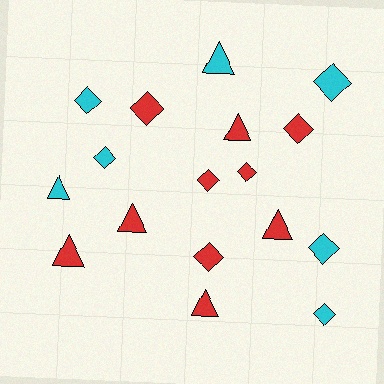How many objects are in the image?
There are 17 objects.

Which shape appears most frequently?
Diamond, with 10 objects.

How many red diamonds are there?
There are 5 red diamonds.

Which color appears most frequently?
Red, with 10 objects.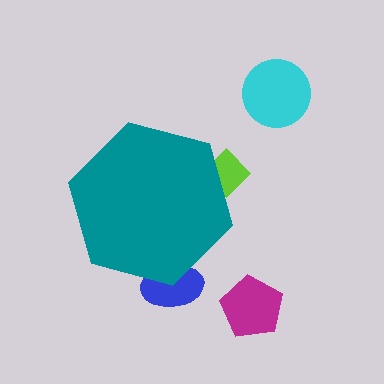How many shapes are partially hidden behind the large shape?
2 shapes are partially hidden.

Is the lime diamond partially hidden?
Yes, the lime diamond is partially hidden behind the teal hexagon.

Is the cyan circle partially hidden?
No, the cyan circle is fully visible.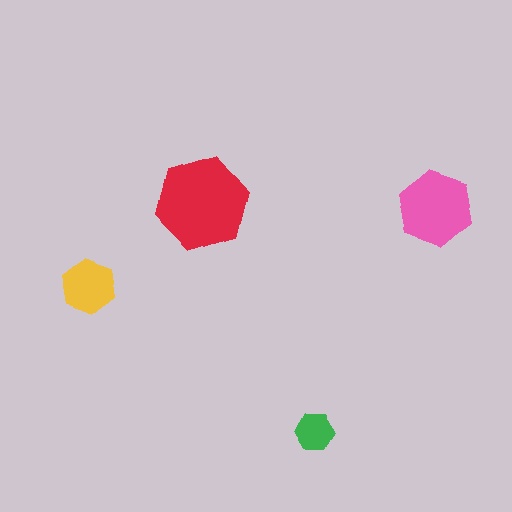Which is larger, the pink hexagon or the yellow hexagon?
The pink one.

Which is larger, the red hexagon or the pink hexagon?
The red one.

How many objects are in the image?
There are 4 objects in the image.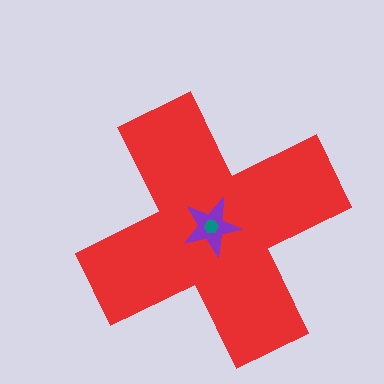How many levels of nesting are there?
3.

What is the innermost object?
The teal hexagon.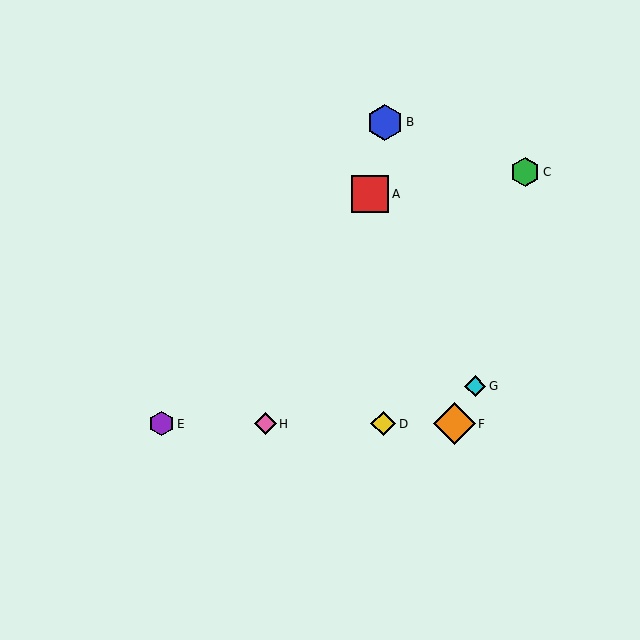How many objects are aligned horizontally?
4 objects (D, E, F, H) are aligned horizontally.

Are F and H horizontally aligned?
Yes, both are at y≈424.